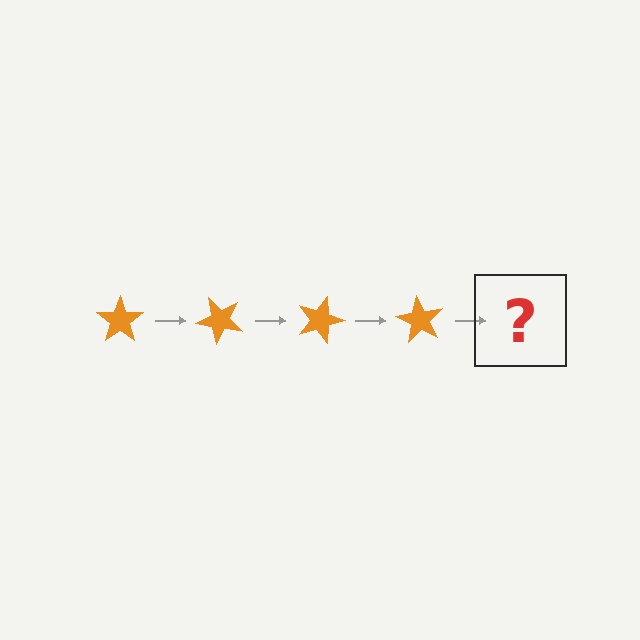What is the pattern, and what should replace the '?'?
The pattern is that the star rotates 45 degrees each step. The '?' should be an orange star rotated 180 degrees.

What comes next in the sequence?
The next element should be an orange star rotated 180 degrees.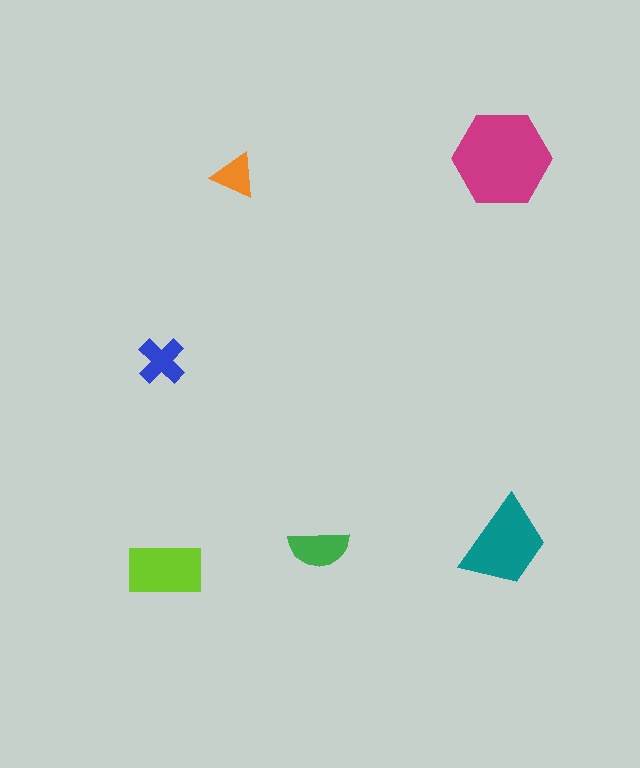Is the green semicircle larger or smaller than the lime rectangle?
Smaller.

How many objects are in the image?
There are 6 objects in the image.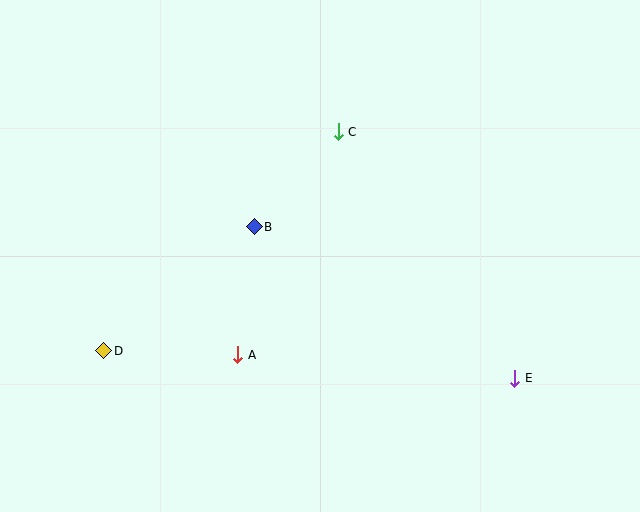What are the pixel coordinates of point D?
Point D is at (104, 351).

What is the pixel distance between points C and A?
The distance between C and A is 245 pixels.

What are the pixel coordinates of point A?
Point A is at (238, 355).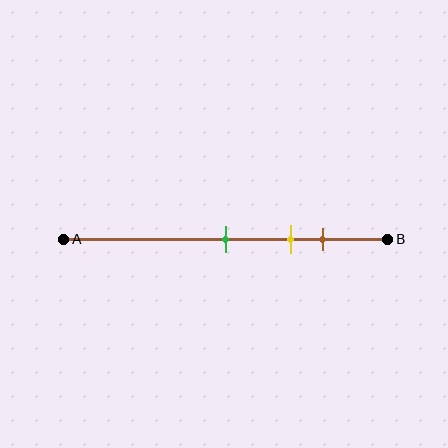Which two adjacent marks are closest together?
The yellow and brown marks are the closest adjacent pair.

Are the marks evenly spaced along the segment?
Yes, the marks are approximately evenly spaced.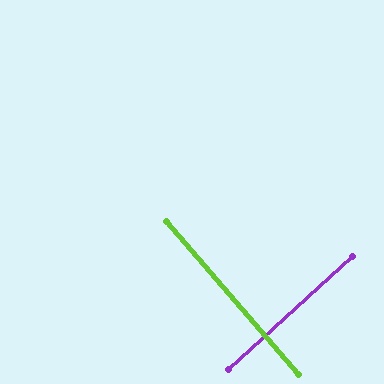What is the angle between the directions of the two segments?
Approximately 89 degrees.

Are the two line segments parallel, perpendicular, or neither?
Perpendicular — they meet at approximately 89°.